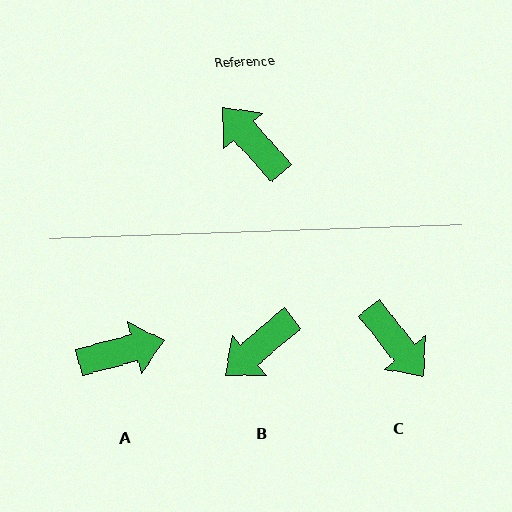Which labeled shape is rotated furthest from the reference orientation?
C, about 177 degrees away.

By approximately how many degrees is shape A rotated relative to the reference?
Approximately 118 degrees clockwise.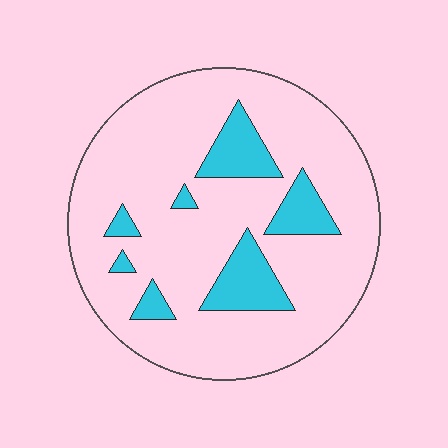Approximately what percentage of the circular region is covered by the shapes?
Approximately 15%.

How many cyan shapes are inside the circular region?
7.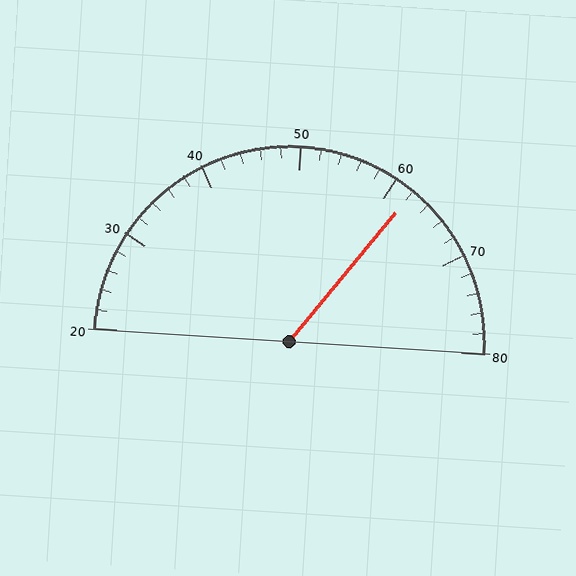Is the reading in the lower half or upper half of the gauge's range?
The reading is in the upper half of the range (20 to 80).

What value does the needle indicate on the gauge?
The needle indicates approximately 62.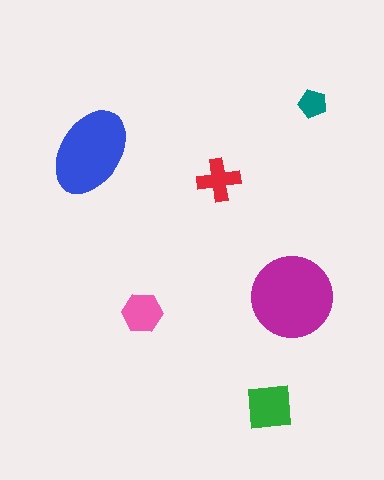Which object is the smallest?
The teal pentagon.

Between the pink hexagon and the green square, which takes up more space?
The green square.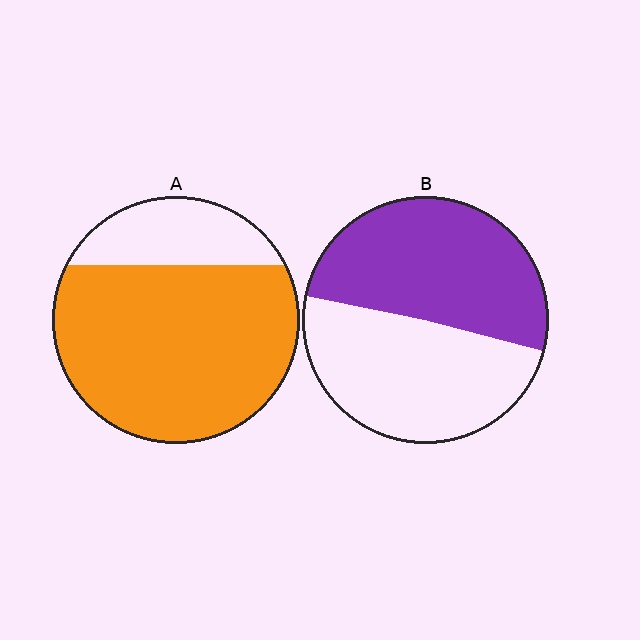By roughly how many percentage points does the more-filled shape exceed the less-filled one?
By roughly 25 percentage points (A over B).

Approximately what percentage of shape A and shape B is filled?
A is approximately 75% and B is approximately 50%.